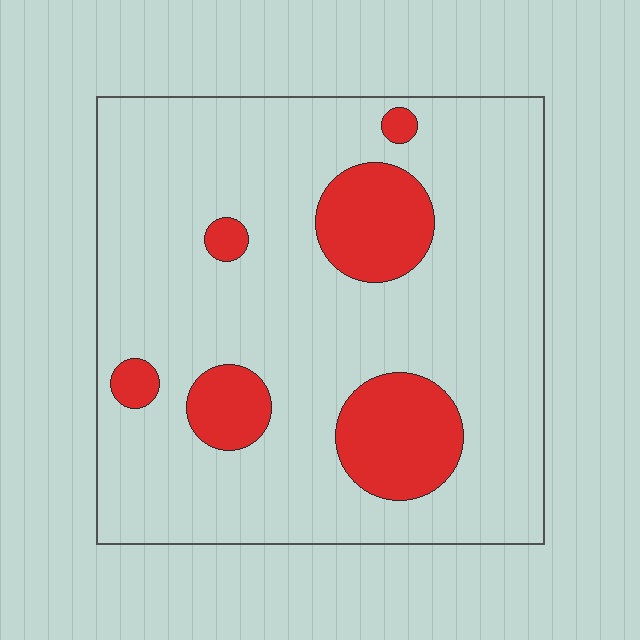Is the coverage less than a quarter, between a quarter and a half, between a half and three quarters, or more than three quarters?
Less than a quarter.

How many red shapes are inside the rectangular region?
6.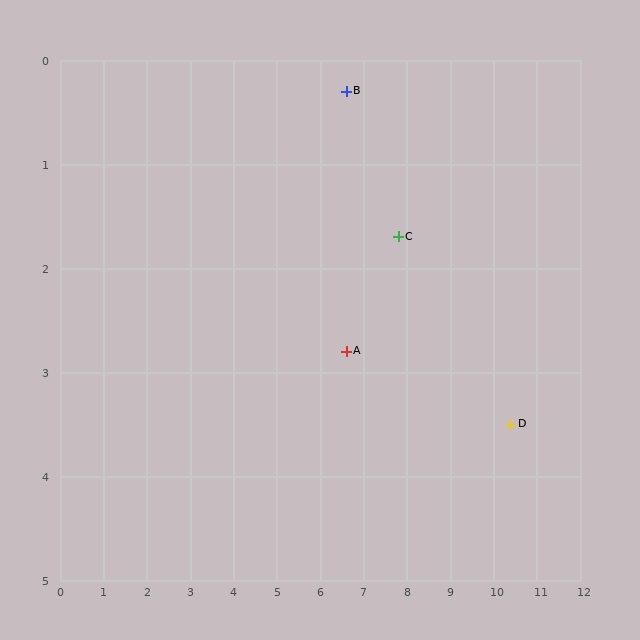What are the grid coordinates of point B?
Point B is at approximately (6.6, 0.3).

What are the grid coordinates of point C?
Point C is at approximately (7.8, 1.7).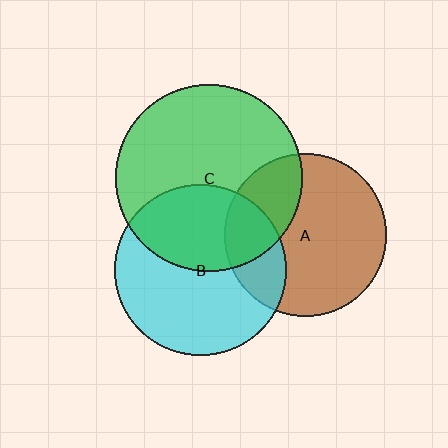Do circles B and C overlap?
Yes.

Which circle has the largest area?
Circle C (green).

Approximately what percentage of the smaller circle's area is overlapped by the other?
Approximately 40%.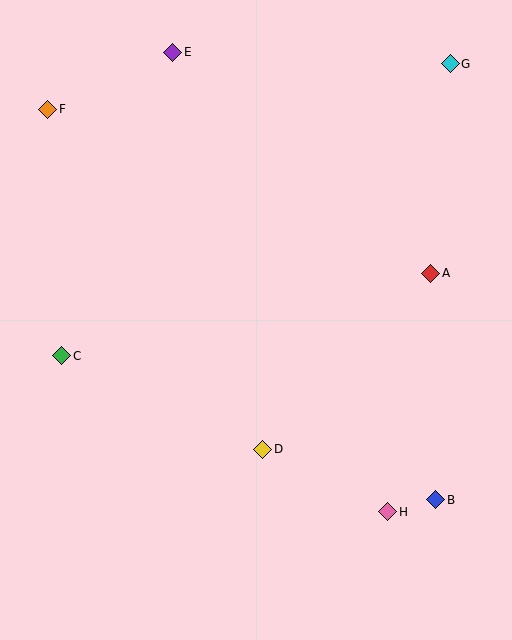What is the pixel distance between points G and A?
The distance between G and A is 210 pixels.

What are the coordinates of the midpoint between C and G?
The midpoint between C and G is at (256, 210).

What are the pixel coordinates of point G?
Point G is at (450, 64).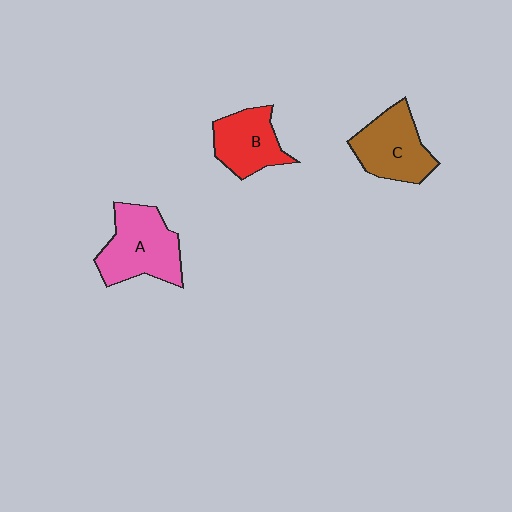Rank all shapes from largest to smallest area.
From largest to smallest: A (pink), C (brown), B (red).